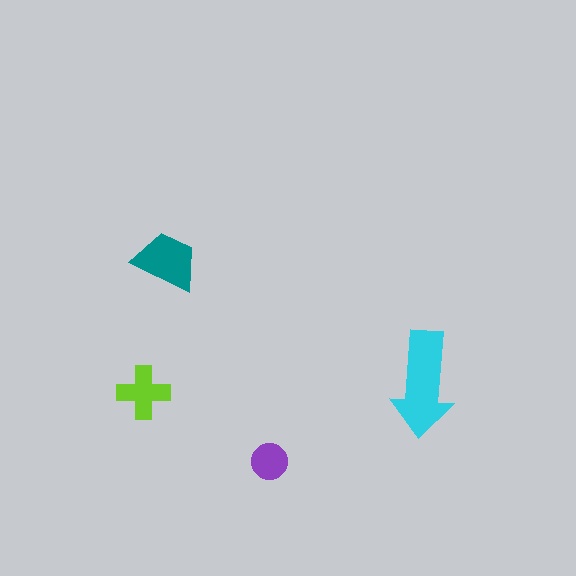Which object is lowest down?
The purple circle is bottommost.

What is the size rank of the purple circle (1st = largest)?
4th.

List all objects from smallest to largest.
The purple circle, the lime cross, the teal trapezoid, the cyan arrow.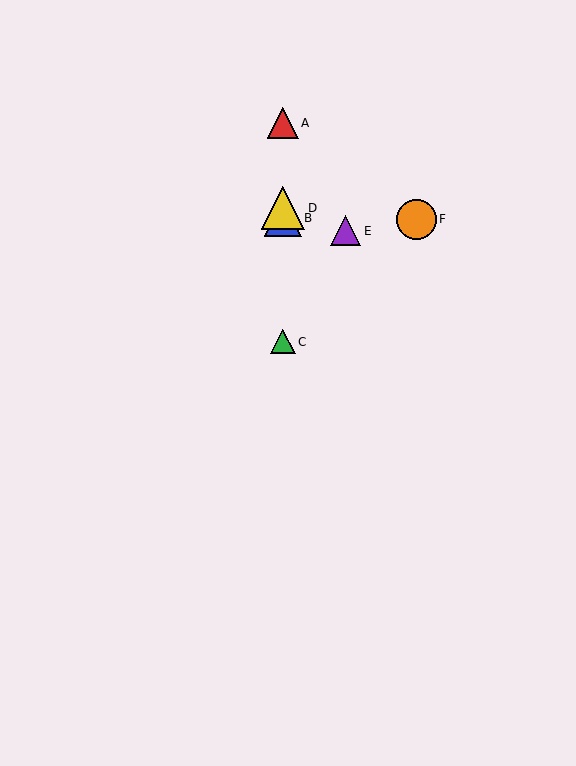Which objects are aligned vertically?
Objects A, B, C, D are aligned vertically.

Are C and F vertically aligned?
No, C is at x≈283 and F is at x≈416.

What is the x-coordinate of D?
Object D is at x≈283.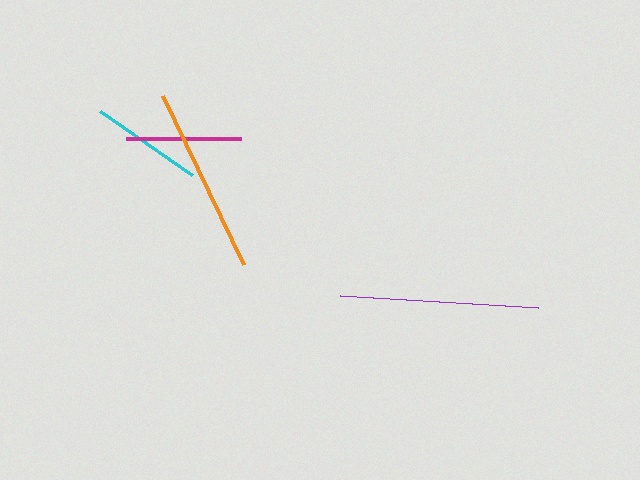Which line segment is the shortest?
The cyan line is the shortest at approximately 112 pixels.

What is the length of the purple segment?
The purple segment is approximately 198 pixels long.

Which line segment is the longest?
The purple line is the longest at approximately 198 pixels.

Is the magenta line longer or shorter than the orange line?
The orange line is longer than the magenta line.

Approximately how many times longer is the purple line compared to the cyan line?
The purple line is approximately 1.8 times the length of the cyan line.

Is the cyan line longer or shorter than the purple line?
The purple line is longer than the cyan line.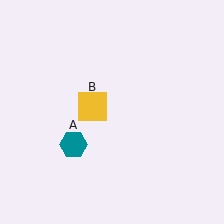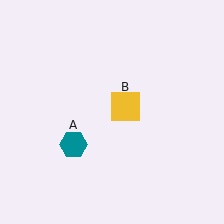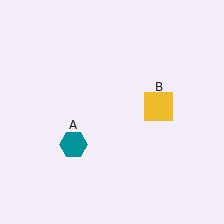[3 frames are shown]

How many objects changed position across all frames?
1 object changed position: yellow square (object B).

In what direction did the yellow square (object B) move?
The yellow square (object B) moved right.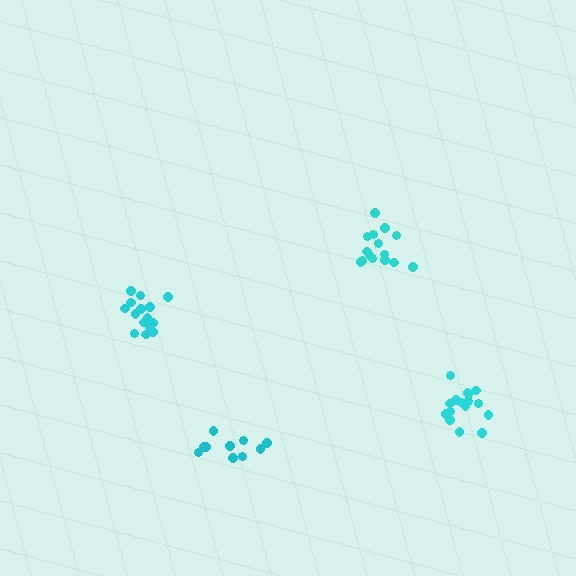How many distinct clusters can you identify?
There are 4 distinct clusters.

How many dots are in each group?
Group 1: 16 dots, Group 2: 15 dots, Group 3: 10 dots, Group 4: 15 dots (56 total).